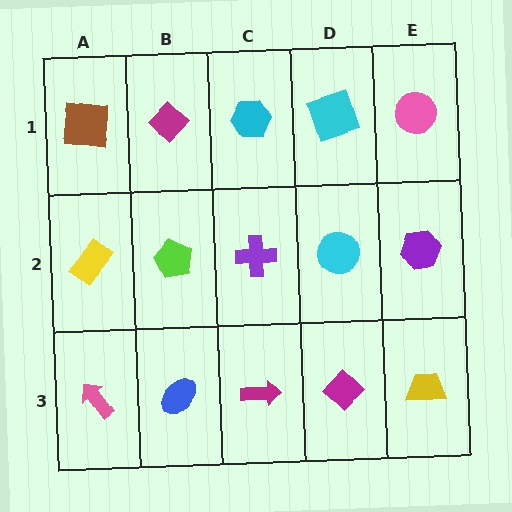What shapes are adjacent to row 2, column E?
A pink circle (row 1, column E), a yellow trapezoid (row 3, column E), a cyan circle (row 2, column D).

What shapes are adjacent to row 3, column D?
A cyan circle (row 2, column D), a magenta arrow (row 3, column C), a yellow trapezoid (row 3, column E).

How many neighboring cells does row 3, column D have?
3.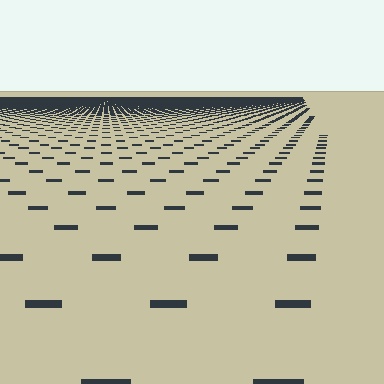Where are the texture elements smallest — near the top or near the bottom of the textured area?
Near the top.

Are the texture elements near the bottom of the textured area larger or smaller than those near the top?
Larger. Near the bottom, elements are closer to the viewer and appear at a bigger on-screen size.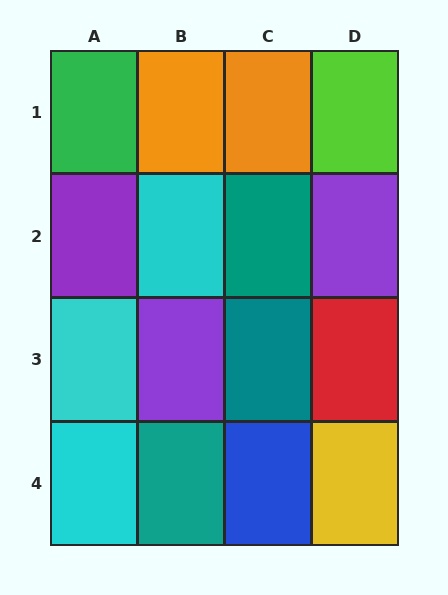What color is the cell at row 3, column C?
Teal.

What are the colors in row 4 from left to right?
Cyan, teal, blue, yellow.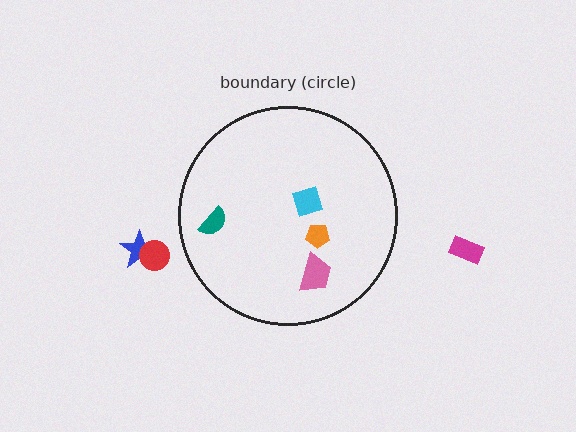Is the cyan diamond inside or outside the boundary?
Inside.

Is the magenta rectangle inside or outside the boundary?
Outside.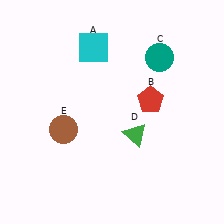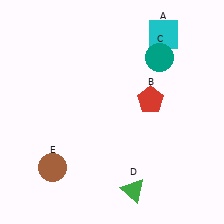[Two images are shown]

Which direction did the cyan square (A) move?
The cyan square (A) moved right.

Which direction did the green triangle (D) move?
The green triangle (D) moved down.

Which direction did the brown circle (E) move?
The brown circle (E) moved down.